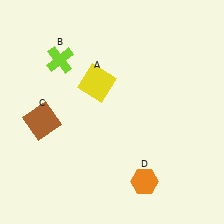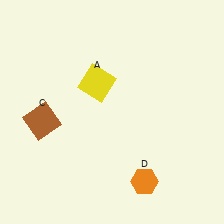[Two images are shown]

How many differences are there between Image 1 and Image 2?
There is 1 difference between the two images.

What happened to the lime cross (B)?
The lime cross (B) was removed in Image 2. It was in the top-left area of Image 1.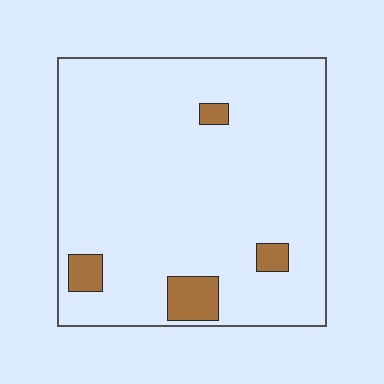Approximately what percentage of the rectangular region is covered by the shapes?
Approximately 5%.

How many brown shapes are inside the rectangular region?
4.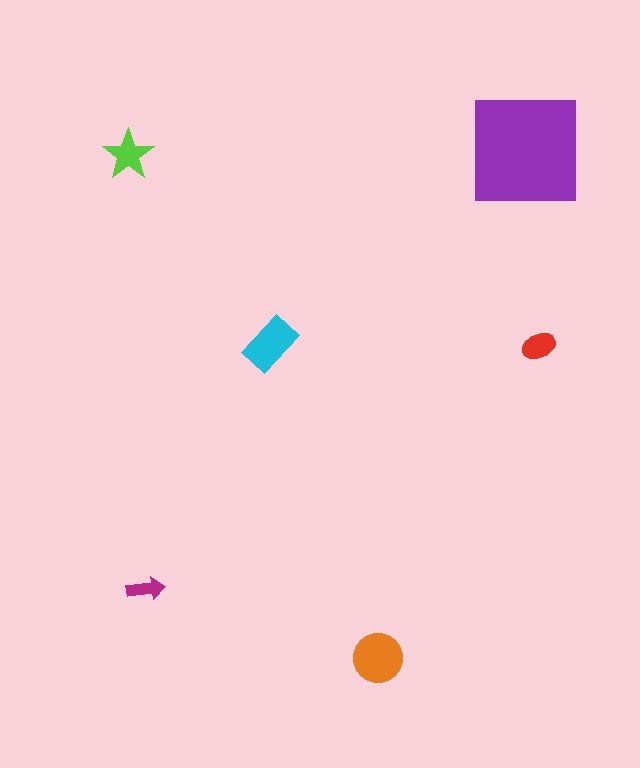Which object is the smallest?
The magenta arrow.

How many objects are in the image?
There are 6 objects in the image.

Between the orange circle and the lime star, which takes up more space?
The orange circle.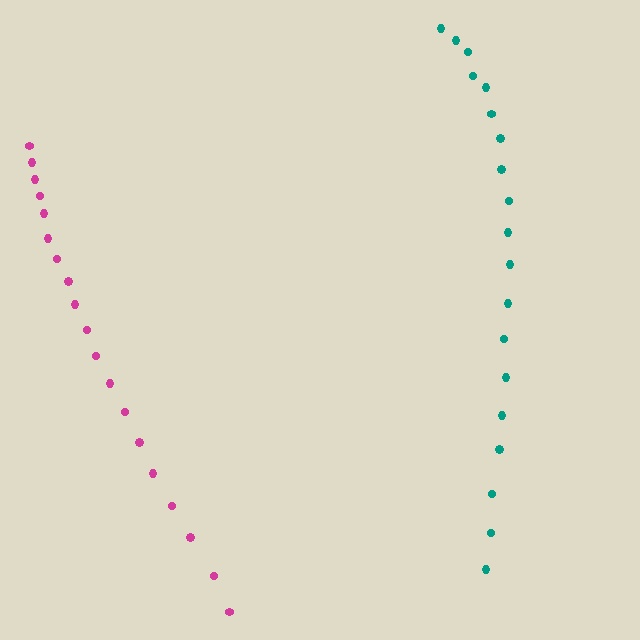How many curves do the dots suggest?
There are 2 distinct paths.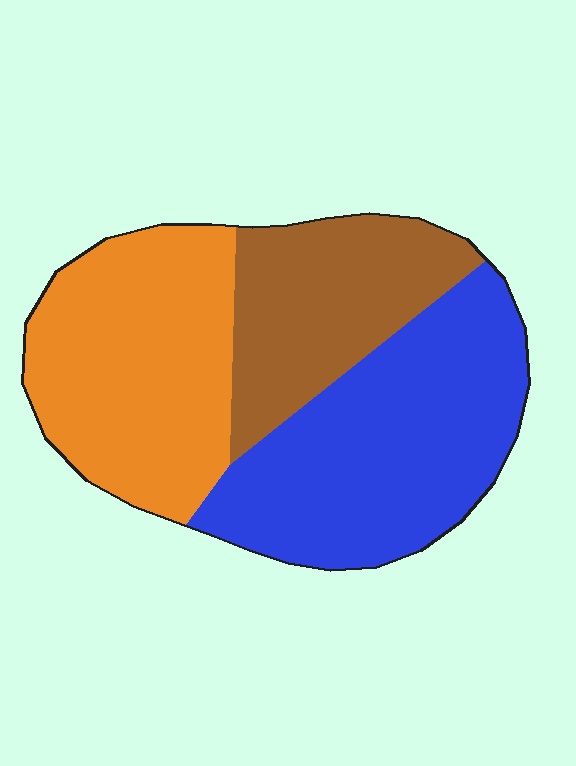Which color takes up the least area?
Brown, at roughly 25%.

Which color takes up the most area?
Blue, at roughly 40%.